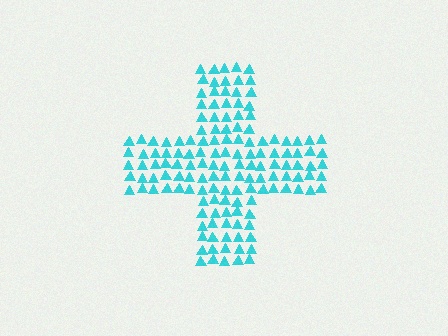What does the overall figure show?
The overall figure shows a cross.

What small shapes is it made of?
It is made of small triangles.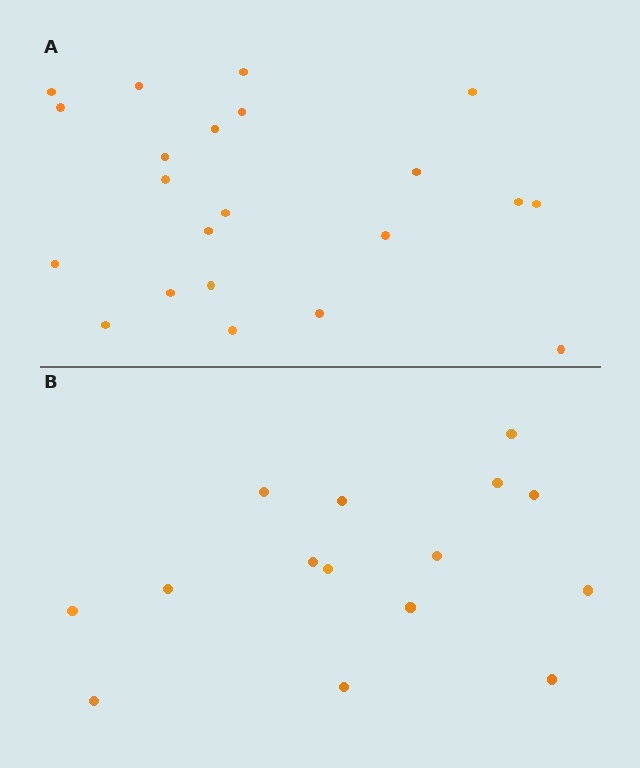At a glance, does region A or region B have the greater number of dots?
Region A (the top region) has more dots.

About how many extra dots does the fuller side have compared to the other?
Region A has roughly 8 or so more dots than region B.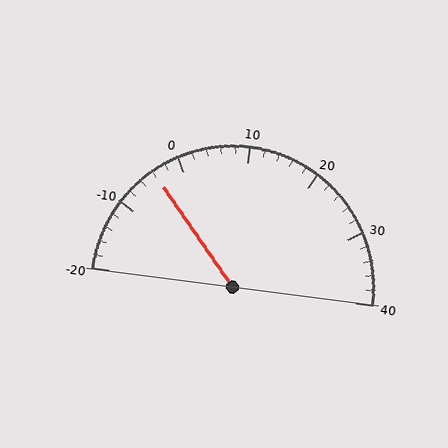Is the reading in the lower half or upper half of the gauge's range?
The reading is in the lower half of the range (-20 to 40).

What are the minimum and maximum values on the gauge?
The gauge ranges from -20 to 40.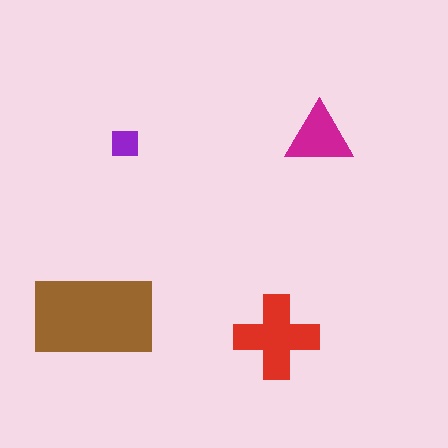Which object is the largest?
The brown rectangle.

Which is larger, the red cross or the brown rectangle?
The brown rectangle.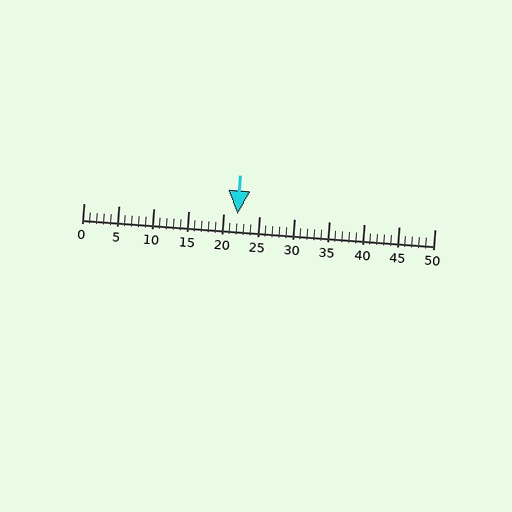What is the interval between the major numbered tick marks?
The major tick marks are spaced 5 units apart.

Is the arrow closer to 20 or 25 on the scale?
The arrow is closer to 20.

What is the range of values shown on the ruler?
The ruler shows values from 0 to 50.